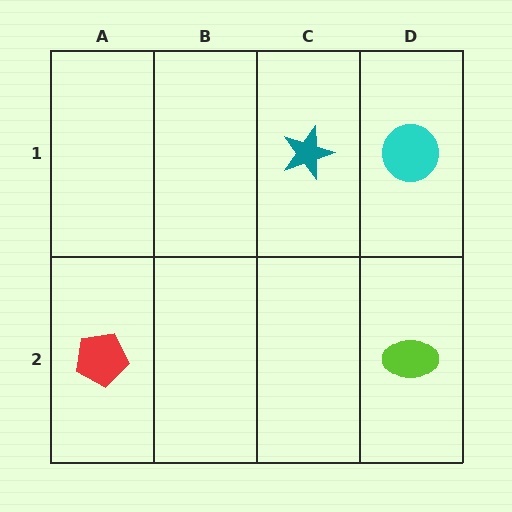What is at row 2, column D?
A lime ellipse.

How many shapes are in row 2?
2 shapes.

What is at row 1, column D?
A cyan circle.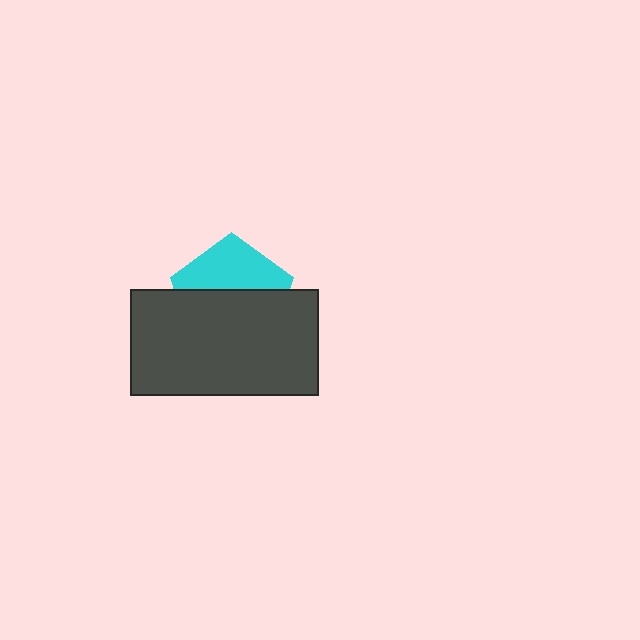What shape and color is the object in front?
The object in front is a dark gray rectangle.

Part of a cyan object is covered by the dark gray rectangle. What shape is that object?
It is a pentagon.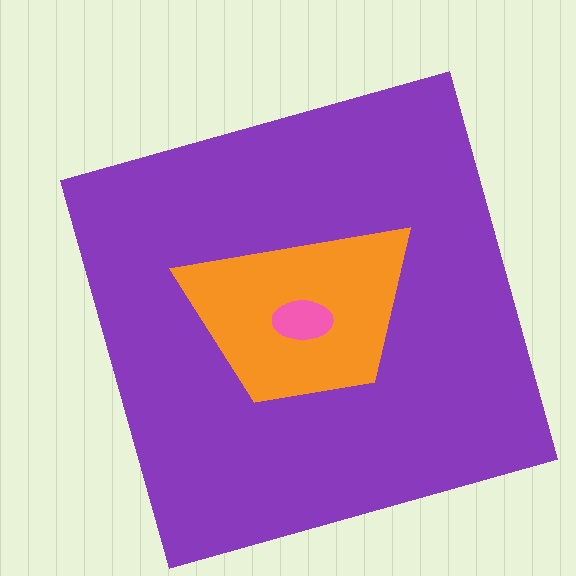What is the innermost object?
The pink ellipse.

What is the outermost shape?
The purple square.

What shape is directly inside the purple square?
The orange trapezoid.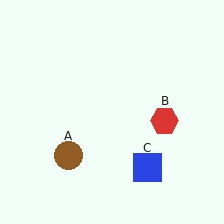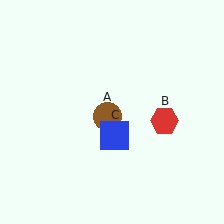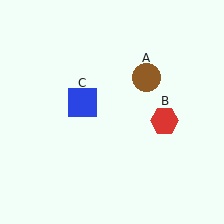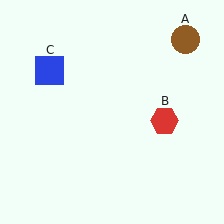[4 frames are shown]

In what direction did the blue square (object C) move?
The blue square (object C) moved up and to the left.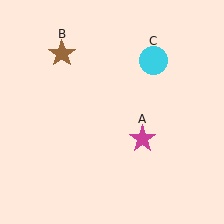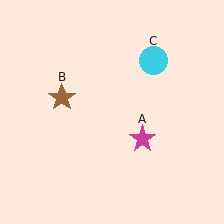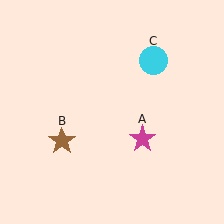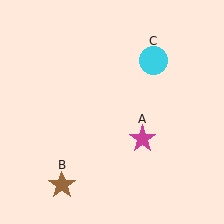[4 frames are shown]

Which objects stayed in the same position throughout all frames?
Magenta star (object A) and cyan circle (object C) remained stationary.